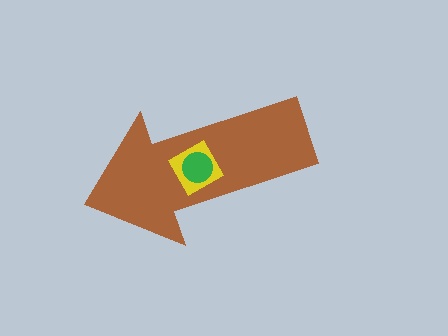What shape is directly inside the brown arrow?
The yellow diamond.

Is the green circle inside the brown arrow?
Yes.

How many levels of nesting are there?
3.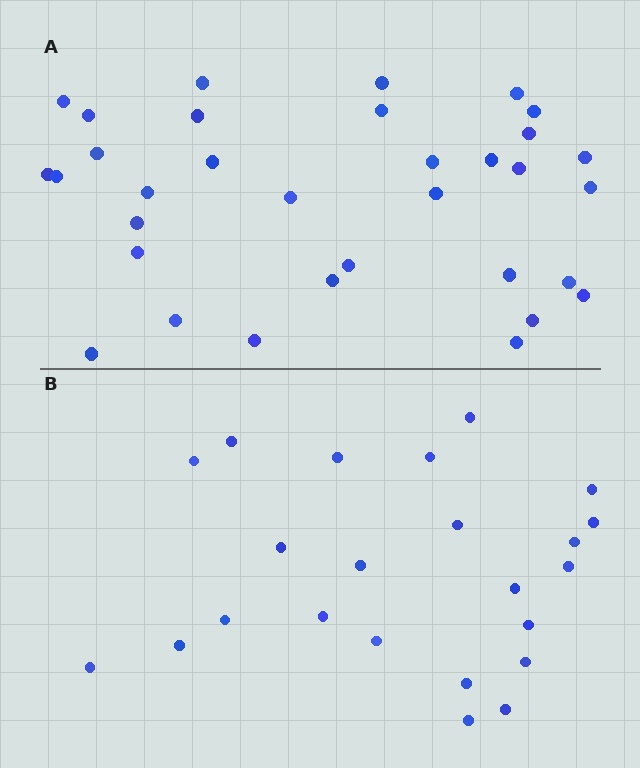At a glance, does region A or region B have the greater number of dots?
Region A (the top region) has more dots.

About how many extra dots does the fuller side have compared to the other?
Region A has roughly 10 or so more dots than region B.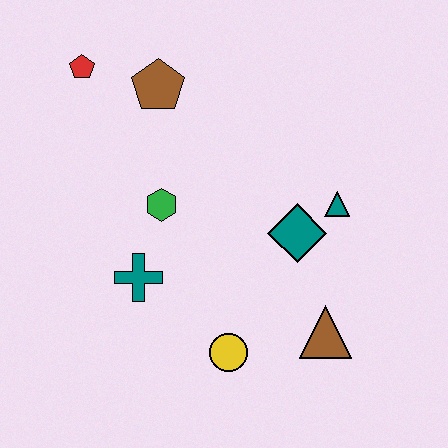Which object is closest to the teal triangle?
The teal diamond is closest to the teal triangle.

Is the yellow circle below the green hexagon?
Yes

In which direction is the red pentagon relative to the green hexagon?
The red pentagon is above the green hexagon.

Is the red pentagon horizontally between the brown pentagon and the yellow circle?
No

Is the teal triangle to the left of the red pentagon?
No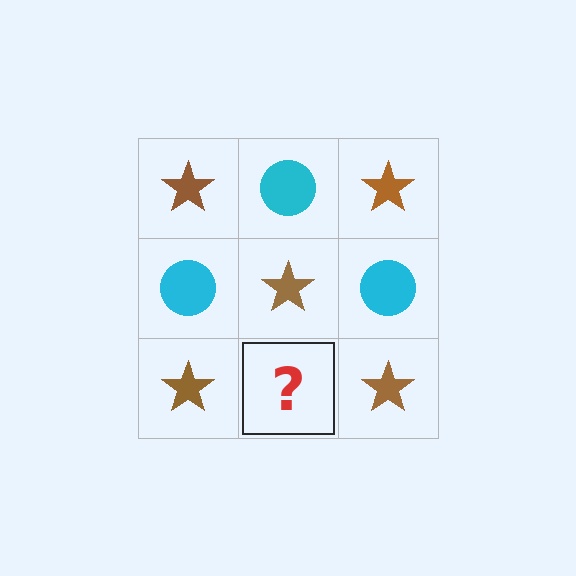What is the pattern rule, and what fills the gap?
The rule is that it alternates brown star and cyan circle in a checkerboard pattern. The gap should be filled with a cyan circle.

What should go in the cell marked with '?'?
The missing cell should contain a cyan circle.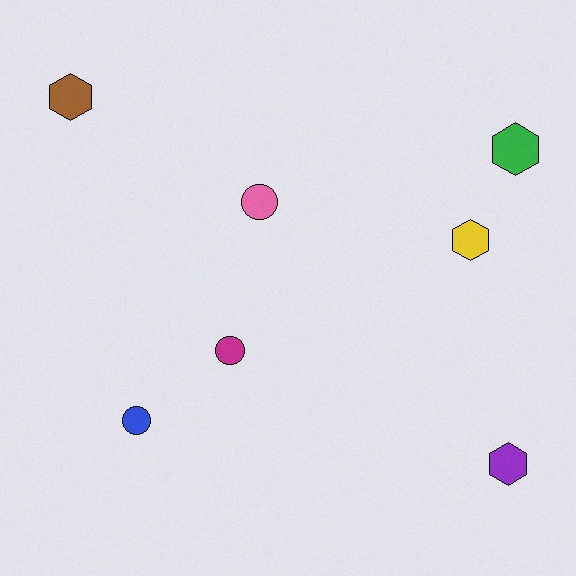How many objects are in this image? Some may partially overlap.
There are 7 objects.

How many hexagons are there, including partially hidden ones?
There are 4 hexagons.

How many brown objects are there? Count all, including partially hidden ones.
There is 1 brown object.